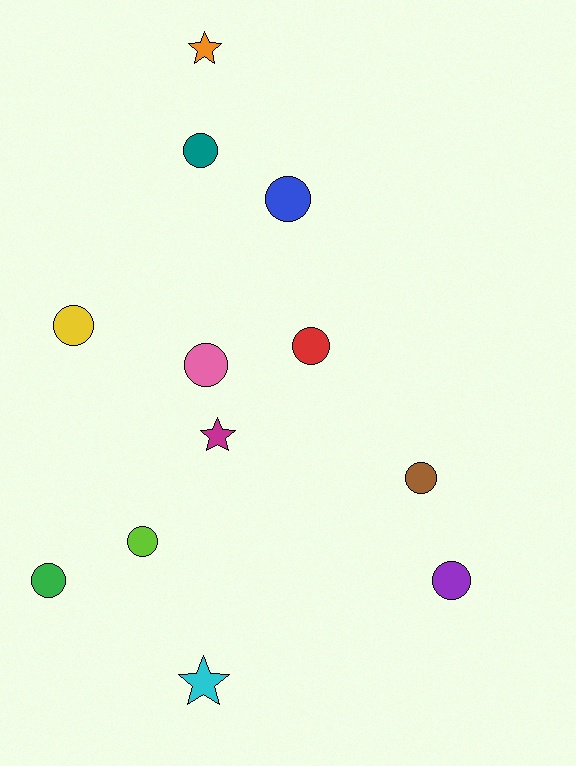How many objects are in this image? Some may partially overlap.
There are 12 objects.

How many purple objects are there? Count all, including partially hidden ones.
There is 1 purple object.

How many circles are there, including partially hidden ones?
There are 9 circles.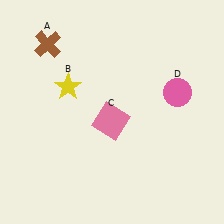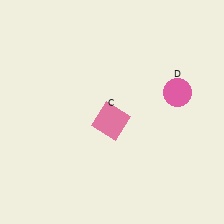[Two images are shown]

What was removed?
The yellow star (B), the brown cross (A) were removed in Image 2.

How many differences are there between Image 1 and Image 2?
There are 2 differences between the two images.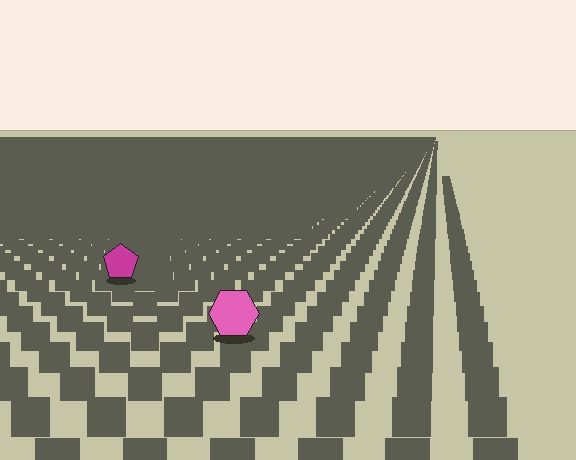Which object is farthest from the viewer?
The magenta pentagon is farthest from the viewer. It appears smaller and the ground texture around it is denser.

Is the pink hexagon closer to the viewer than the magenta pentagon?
Yes. The pink hexagon is closer — you can tell from the texture gradient: the ground texture is coarser near it.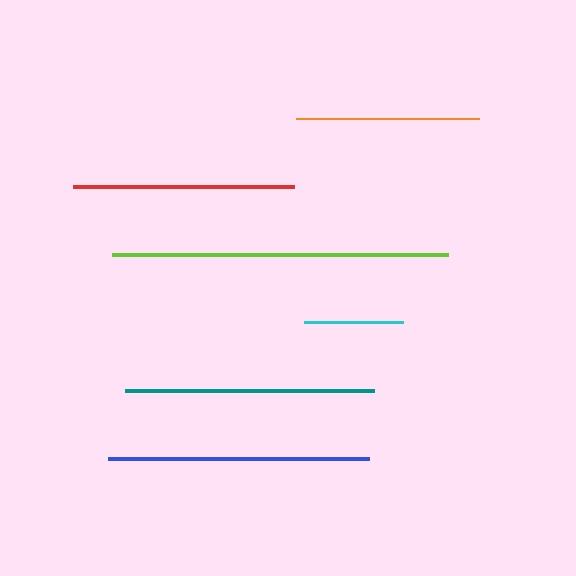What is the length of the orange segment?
The orange segment is approximately 183 pixels long.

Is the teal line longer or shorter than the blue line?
The blue line is longer than the teal line.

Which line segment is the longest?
The lime line is the longest at approximately 336 pixels.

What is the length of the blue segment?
The blue segment is approximately 260 pixels long.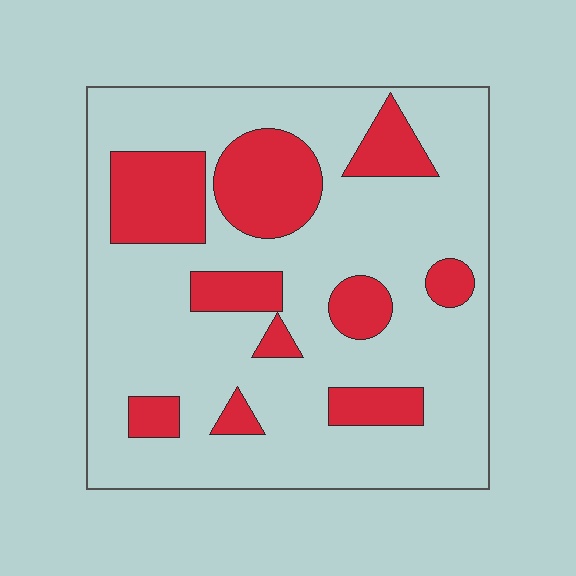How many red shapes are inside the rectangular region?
10.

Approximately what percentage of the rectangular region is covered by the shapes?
Approximately 25%.